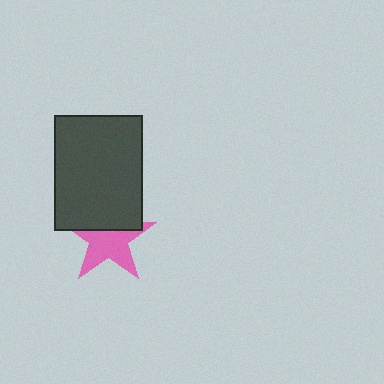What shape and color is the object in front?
The object in front is a dark gray rectangle.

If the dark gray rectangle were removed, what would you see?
You would see the complete pink star.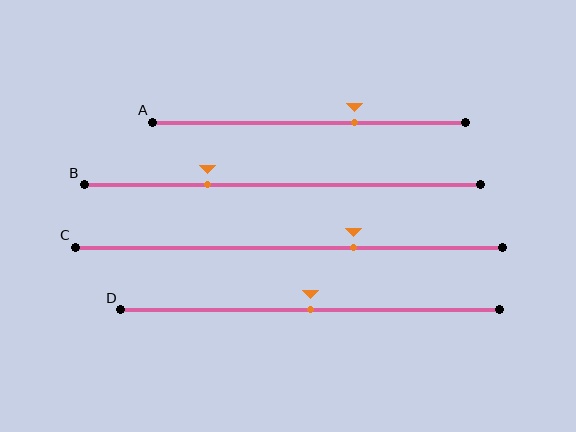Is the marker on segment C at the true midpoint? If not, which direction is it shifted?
No, the marker on segment C is shifted to the right by about 15% of the segment length.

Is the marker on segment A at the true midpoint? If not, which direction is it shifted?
No, the marker on segment A is shifted to the right by about 15% of the segment length.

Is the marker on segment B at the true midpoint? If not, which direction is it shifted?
No, the marker on segment B is shifted to the left by about 19% of the segment length.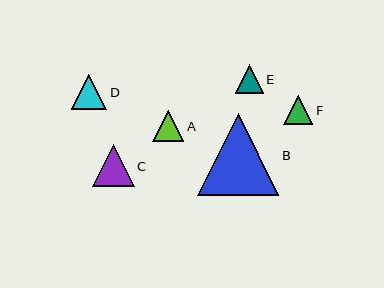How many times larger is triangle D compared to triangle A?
Triangle D is approximately 1.1 times the size of triangle A.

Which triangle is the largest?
Triangle B is the largest with a size of approximately 82 pixels.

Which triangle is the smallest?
Triangle E is the smallest with a size of approximately 28 pixels.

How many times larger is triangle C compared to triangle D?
Triangle C is approximately 1.2 times the size of triangle D.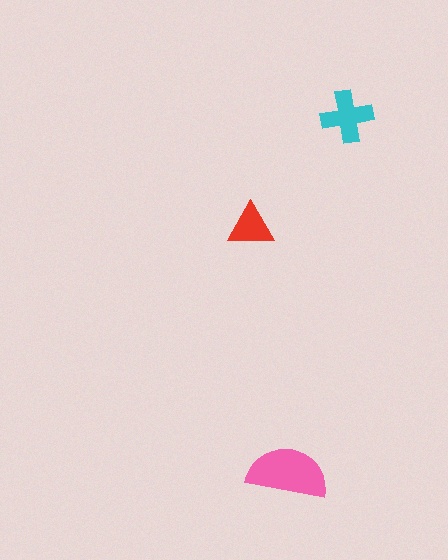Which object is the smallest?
The red triangle.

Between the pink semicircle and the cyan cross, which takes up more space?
The pink semicircle.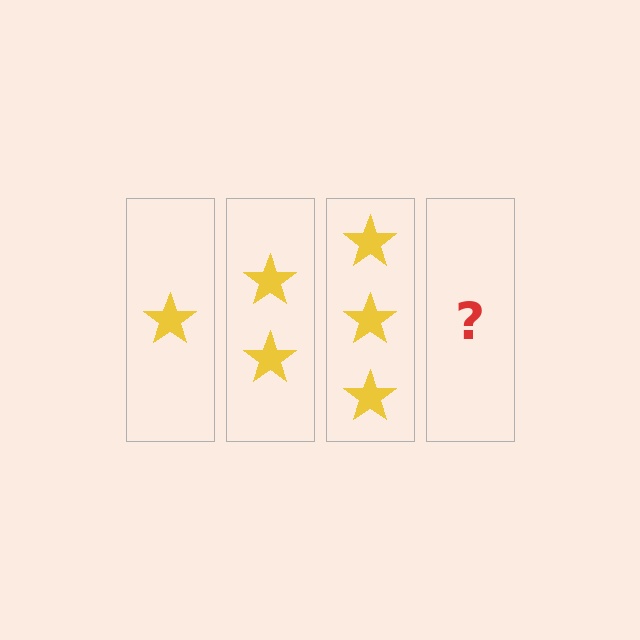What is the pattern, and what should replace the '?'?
The pattern is that each step adds one more star. The '?' should be 4 stars.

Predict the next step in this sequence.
The next step is 4 stars.